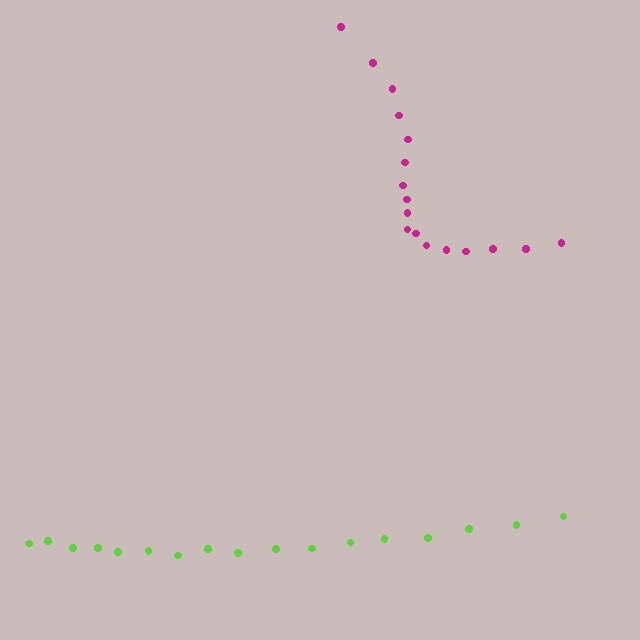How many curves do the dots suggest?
There are 2 distinct paths.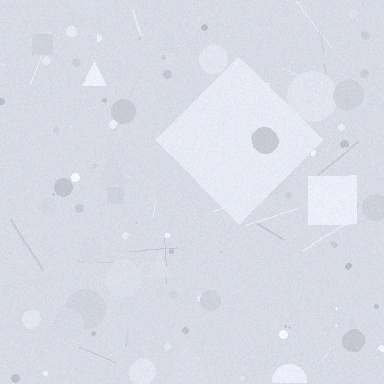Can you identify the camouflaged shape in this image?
The camouflaged shape is a diamond.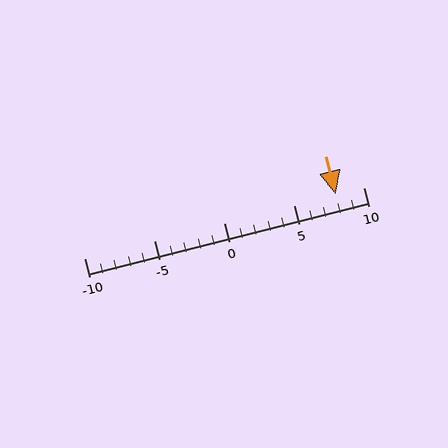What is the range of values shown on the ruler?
The ruler shows values from -10 to 10.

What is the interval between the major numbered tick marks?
The major tick marks are spaced 5 units apart.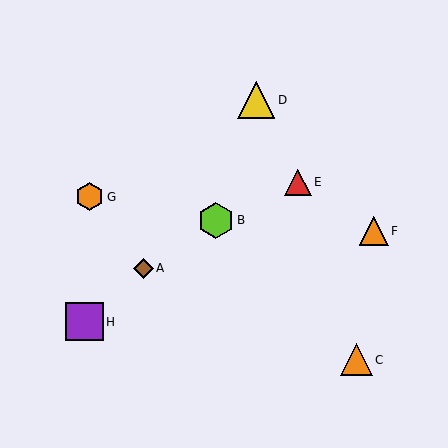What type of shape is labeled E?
Shape E is a red triangle.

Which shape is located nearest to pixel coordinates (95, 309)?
The purple square (labeled H) at (85, 322) is nearest to that location.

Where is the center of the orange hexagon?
The center of the orange hexagon is at (89, 197).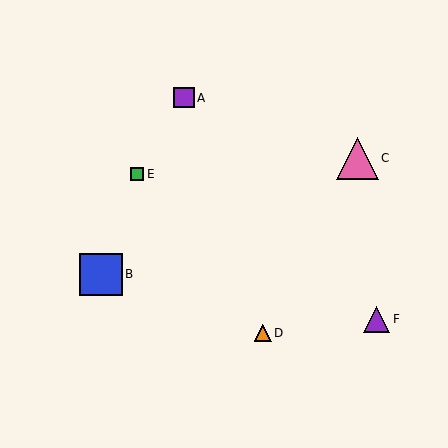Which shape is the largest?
The blue square (labeled B) is the largest.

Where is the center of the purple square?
The center of the purple square is at (184, 98).